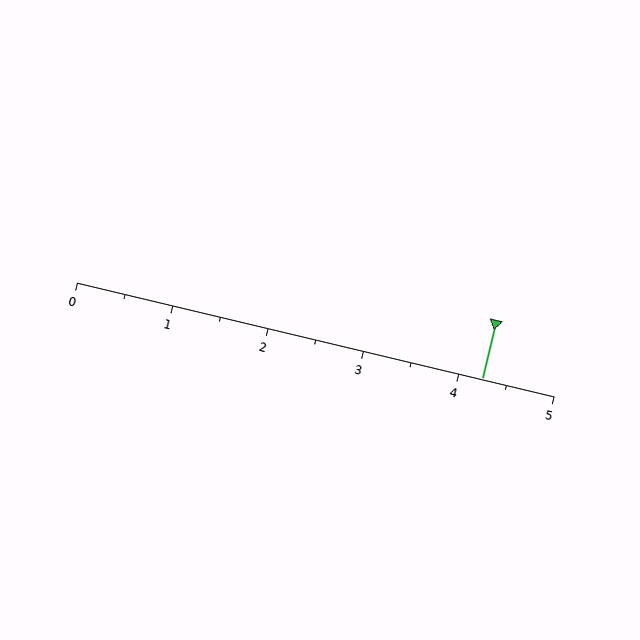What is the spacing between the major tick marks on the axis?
The major ticks are spaced 1 apart.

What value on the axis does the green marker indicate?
The marker indicates approximately 4.2.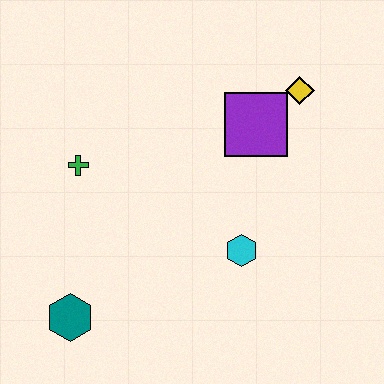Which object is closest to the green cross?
The teal hexagon is closest to the green cross.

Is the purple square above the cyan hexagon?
Yes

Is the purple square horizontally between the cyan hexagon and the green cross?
No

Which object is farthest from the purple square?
The teal hexagon is farthest from the purple square.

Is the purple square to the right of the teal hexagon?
Yes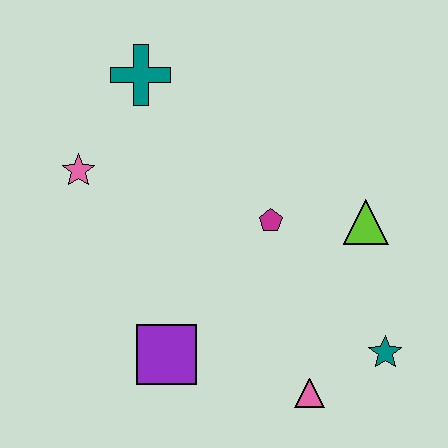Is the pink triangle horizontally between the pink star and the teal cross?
No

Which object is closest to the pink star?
The teal cross is closest to the pink star.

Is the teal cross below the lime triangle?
No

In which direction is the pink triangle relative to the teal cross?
The pink triangle is below the teal cross.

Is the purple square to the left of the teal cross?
No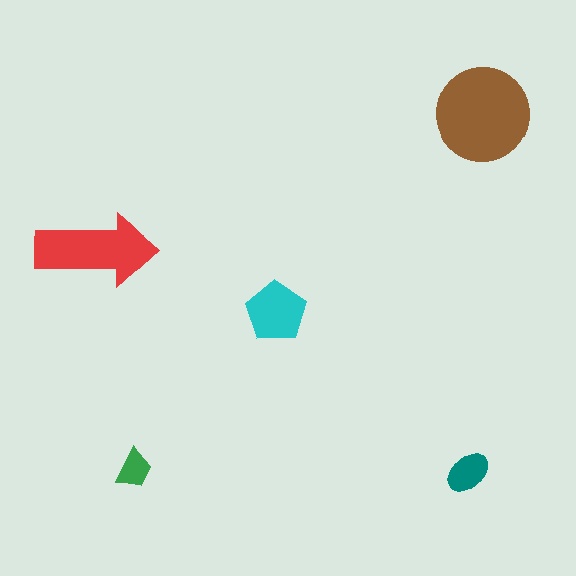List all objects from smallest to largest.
The green trapezoid, the teal ellipse, the cyan pentagon, the red arrow, the brown circle.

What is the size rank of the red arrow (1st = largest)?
2nd.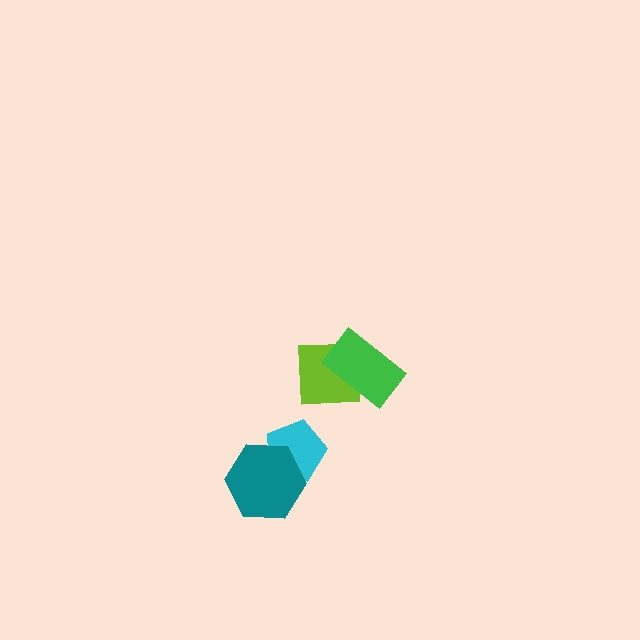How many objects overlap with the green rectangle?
1 object overlaps with the green rectangle.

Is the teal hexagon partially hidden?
No, no other shape covers it.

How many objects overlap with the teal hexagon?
1 object overlaps with the teal hexagon.